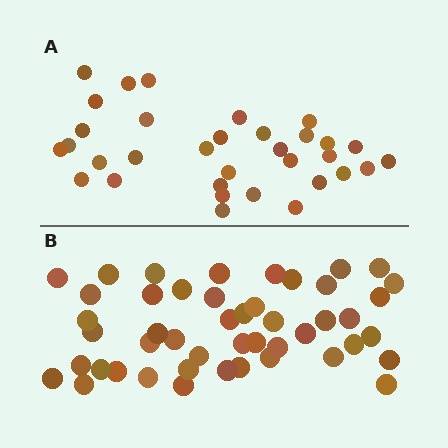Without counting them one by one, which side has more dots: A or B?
Region B (the bottom region) has more dots.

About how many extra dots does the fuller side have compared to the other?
Region B has approximately 15 more dots than region A.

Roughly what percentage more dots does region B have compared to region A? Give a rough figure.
About 40% more.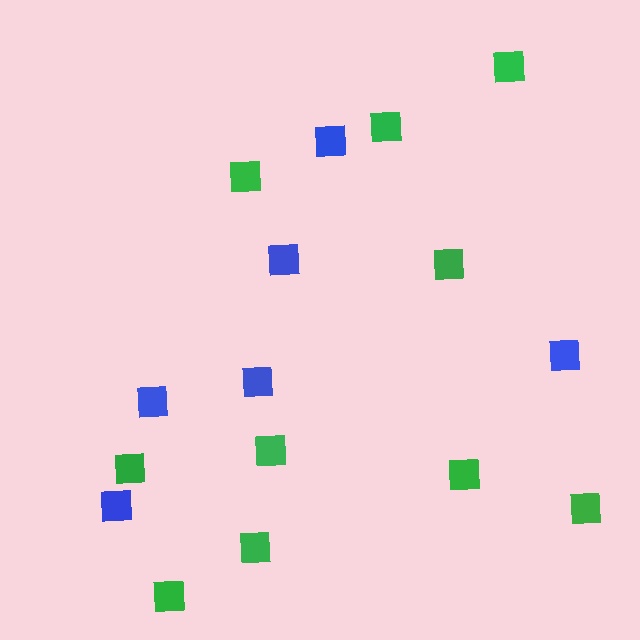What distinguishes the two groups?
There are 2 groups: one group of blue squares (6) and one group of green squares (10).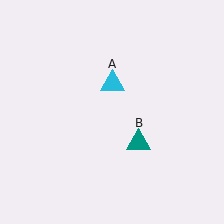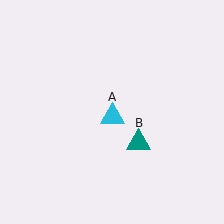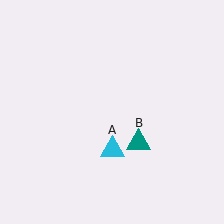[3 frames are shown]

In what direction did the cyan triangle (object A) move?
The cyan triangle (object A) moved down.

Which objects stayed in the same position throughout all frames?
Teal triangle (object B) remained stationary.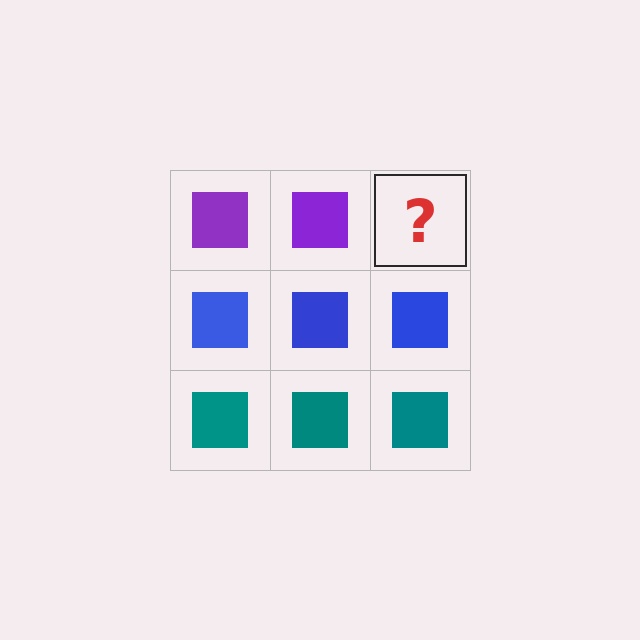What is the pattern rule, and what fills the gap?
The rule is that each row has a consistent color. The gap should be filled with a purple square.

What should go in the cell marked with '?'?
The missing cell should contain a purple square.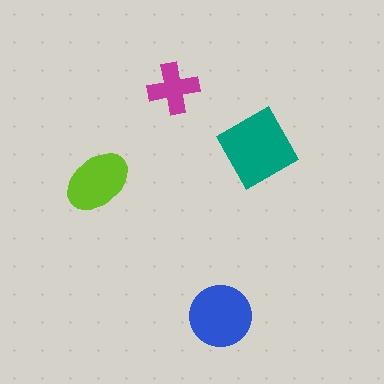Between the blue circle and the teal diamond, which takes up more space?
The teal diamond.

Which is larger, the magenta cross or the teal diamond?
The teal diamond.